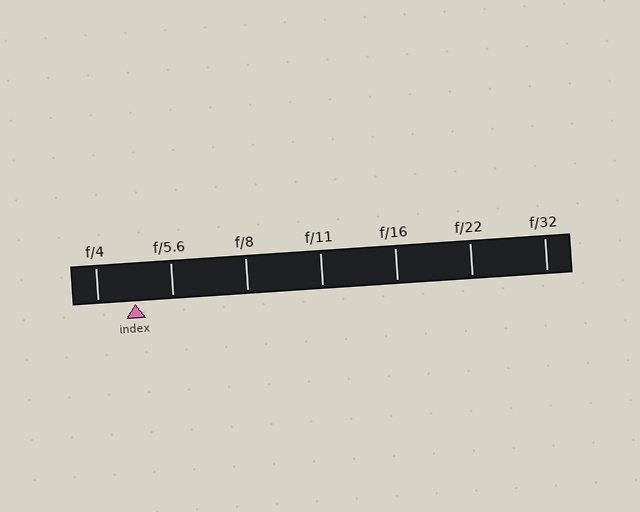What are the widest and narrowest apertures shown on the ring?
The widest aperture shown is f/4 and the narrowest is f/32.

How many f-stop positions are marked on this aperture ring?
There are 7 f-stop positions marked.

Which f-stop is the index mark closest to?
The index mark is closest to f/5.6.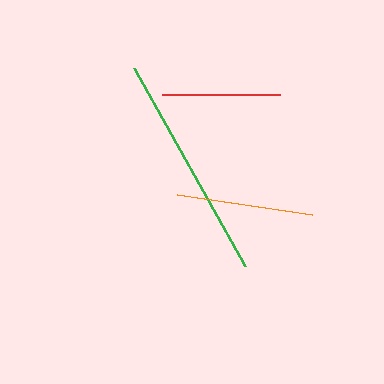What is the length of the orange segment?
The orange segment is approximately 137 pixels long.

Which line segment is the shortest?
The red line is the shortest at approximately 118 pixels.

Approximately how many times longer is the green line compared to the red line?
The green line is approximately 1.9 times the length of the red line.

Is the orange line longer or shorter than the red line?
The orange line is longer than the red line.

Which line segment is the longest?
The green line is the longest at approximately 227 pixels.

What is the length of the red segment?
The red segment is approximately 118 pixels long.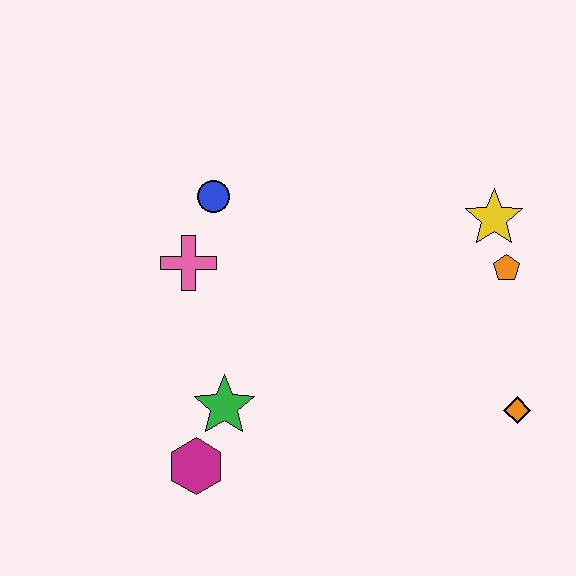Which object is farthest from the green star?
The yellow star is farthest from the green star.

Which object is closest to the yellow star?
The orange pentagon is closest to the yellow star.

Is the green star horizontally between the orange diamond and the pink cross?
Yes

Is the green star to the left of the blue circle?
No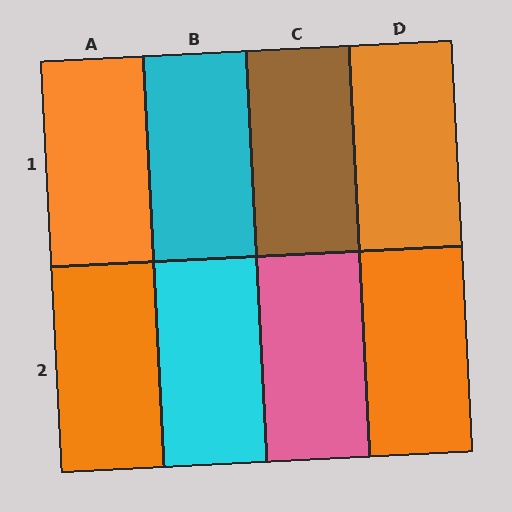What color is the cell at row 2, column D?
Orange.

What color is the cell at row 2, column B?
Cyan.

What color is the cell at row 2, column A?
Orange.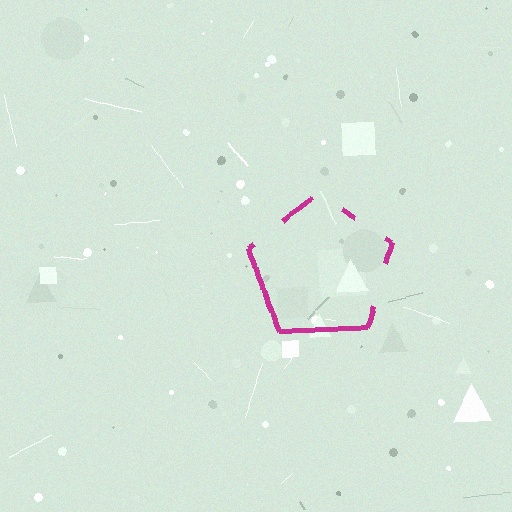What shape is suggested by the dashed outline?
The dashed outline suggests a pentagon.